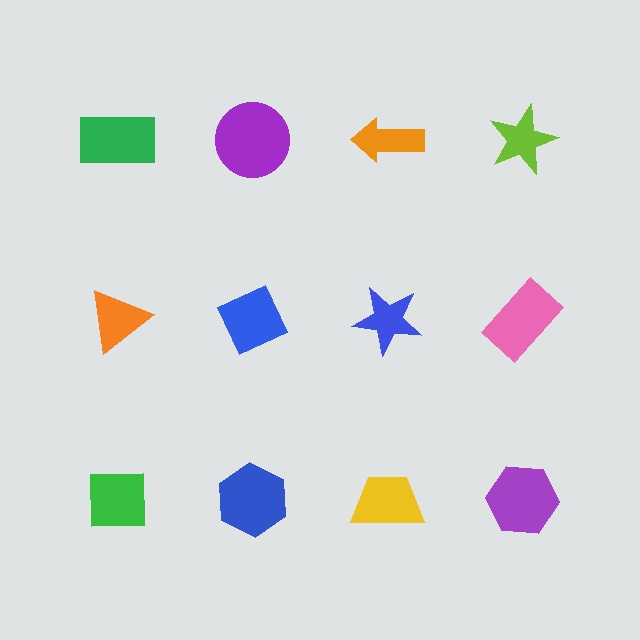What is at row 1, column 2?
A purple circle.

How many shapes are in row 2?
4 shapes.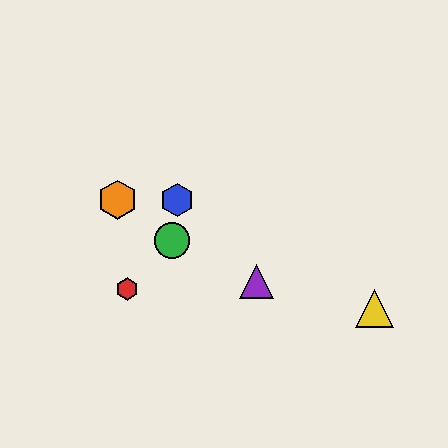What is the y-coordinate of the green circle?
The green circle is at y≈240.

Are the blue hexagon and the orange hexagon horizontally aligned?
Yes, both are at y≈200.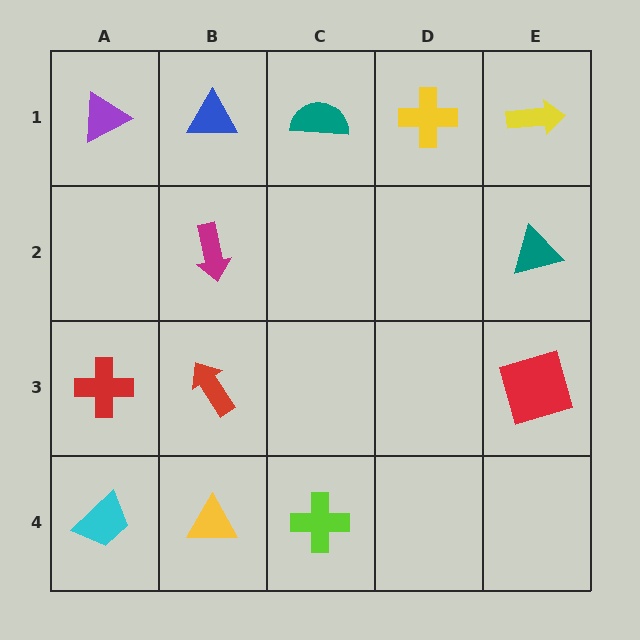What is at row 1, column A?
A purple triangle.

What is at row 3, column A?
A red cross.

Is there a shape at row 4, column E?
No, that cell is empty.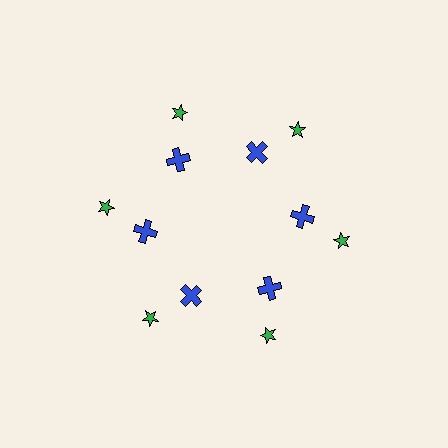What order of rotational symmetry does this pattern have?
This pattern has 6-fold rotational symmetry.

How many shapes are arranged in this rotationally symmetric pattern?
There are 12 shapes, arranged in 6 groups of 2.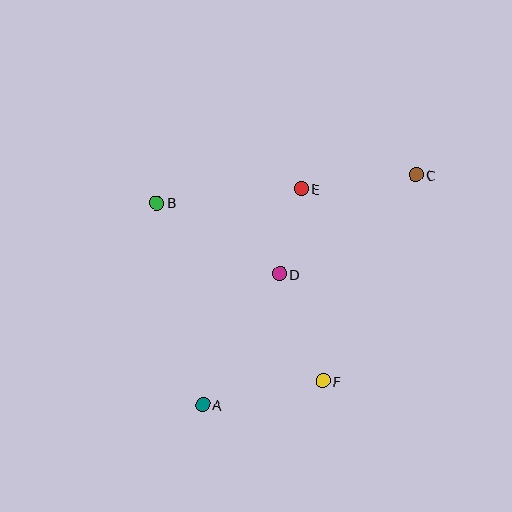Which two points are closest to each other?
Points D and E are closest to each other.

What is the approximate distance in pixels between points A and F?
The distance between A and F is approximately 123 pixels.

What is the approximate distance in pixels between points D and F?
The distance between D and F is approximately 116 pixels.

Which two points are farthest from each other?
Points A and C are farthest from each other.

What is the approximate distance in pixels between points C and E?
The distance between C and E is approximately 115 pixels.